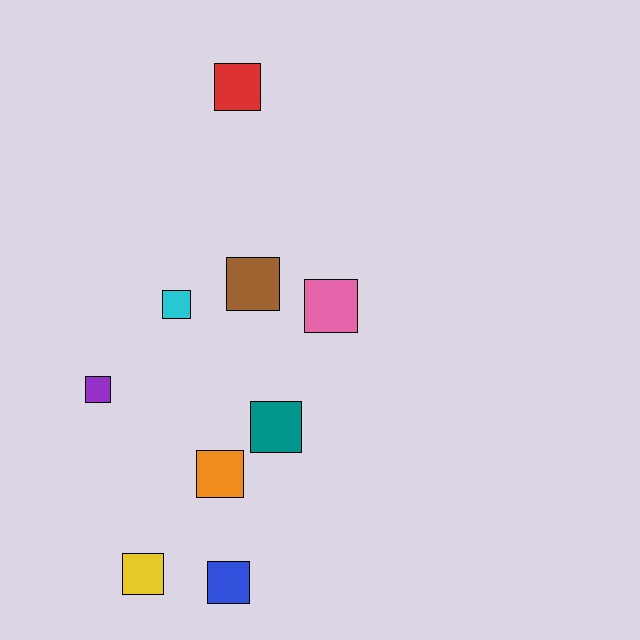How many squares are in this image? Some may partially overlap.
There are 9 squares.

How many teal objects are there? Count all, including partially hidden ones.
There is 1 teal object.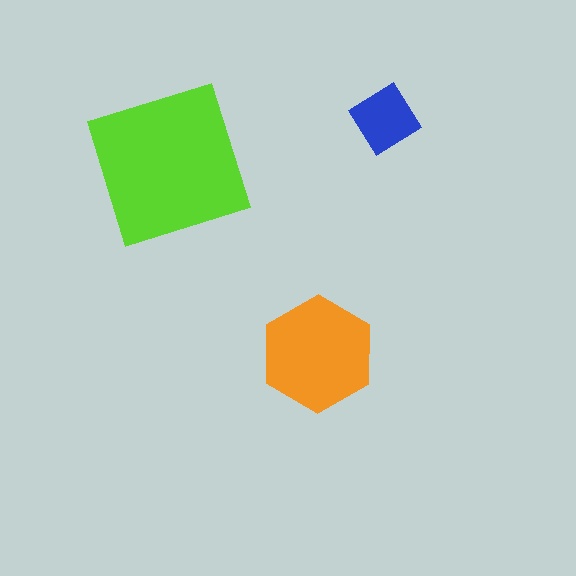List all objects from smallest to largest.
The blue diamond, the orange hexagon, the lime square.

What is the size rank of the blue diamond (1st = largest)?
3rd.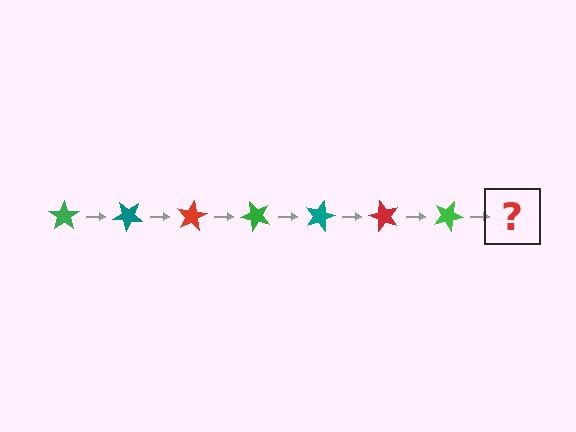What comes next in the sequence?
The next element should be a teal star, rotated 280 degrees from the start.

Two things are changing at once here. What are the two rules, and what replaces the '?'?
The two rules are that it rotates 40 degrees each step and the color cycles through green, teal, and red. The '?' should be a teal star, rotated 280 degrees from the start.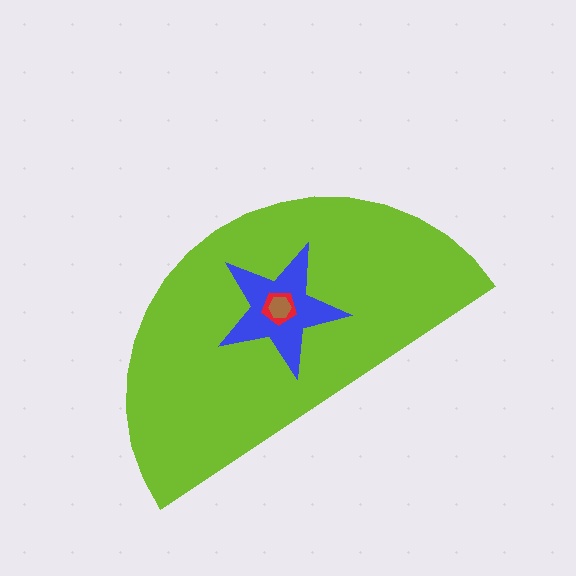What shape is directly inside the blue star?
The red pentagon.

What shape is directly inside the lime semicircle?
The blue star.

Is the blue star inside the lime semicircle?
Yes.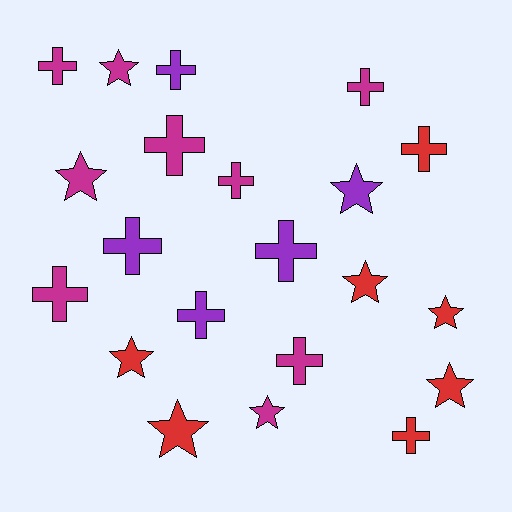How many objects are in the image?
There are 21 objects.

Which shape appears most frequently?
Cross, with 12 objects.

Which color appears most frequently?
Magenta, with 9 objects.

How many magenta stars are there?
There are 3 magenta stars.